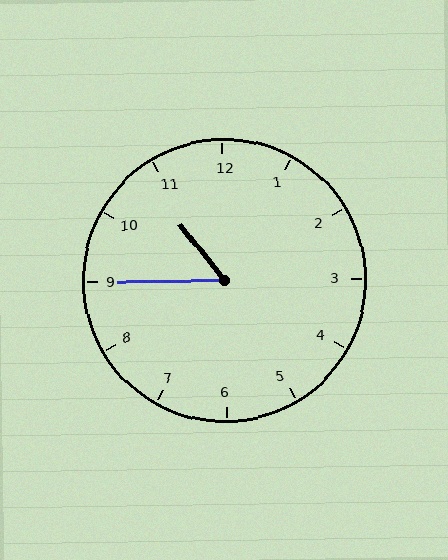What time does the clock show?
10:45.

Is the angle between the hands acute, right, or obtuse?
It is acute.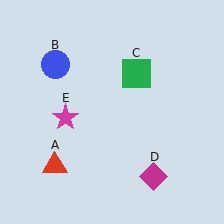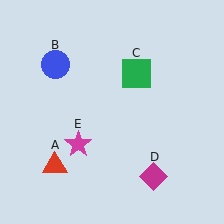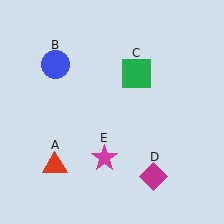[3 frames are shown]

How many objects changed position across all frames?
1 object changed position: magenta star (object E).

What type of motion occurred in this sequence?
The magenta star (object E) rotated counterclockwise around the center of the scene.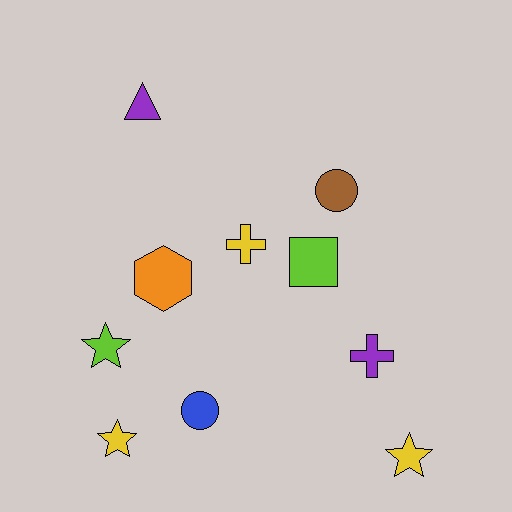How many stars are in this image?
There are 3 stars.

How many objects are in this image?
There are 10 objects.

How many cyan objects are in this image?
There are no cyan objects.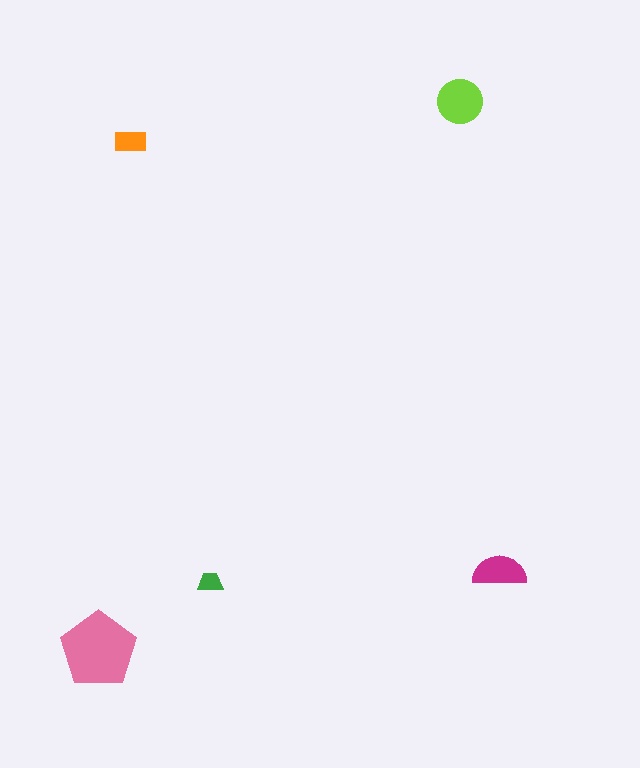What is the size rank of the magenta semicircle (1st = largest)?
3rd.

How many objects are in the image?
There are 5 objects in the image.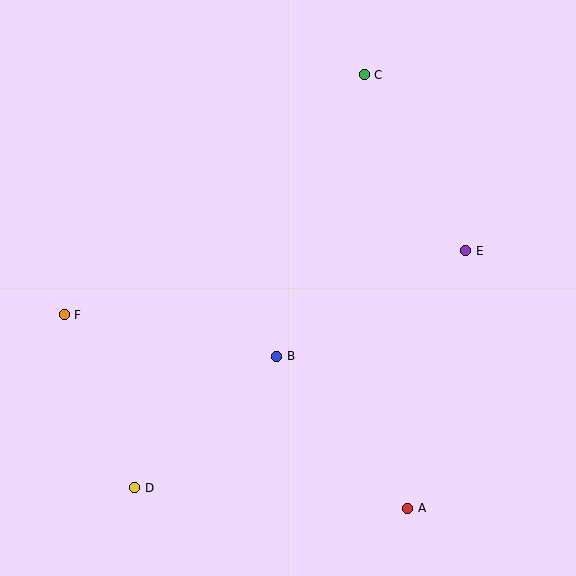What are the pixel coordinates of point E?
Point E is at (466, 251).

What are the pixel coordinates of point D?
Point D is at (135, 488).